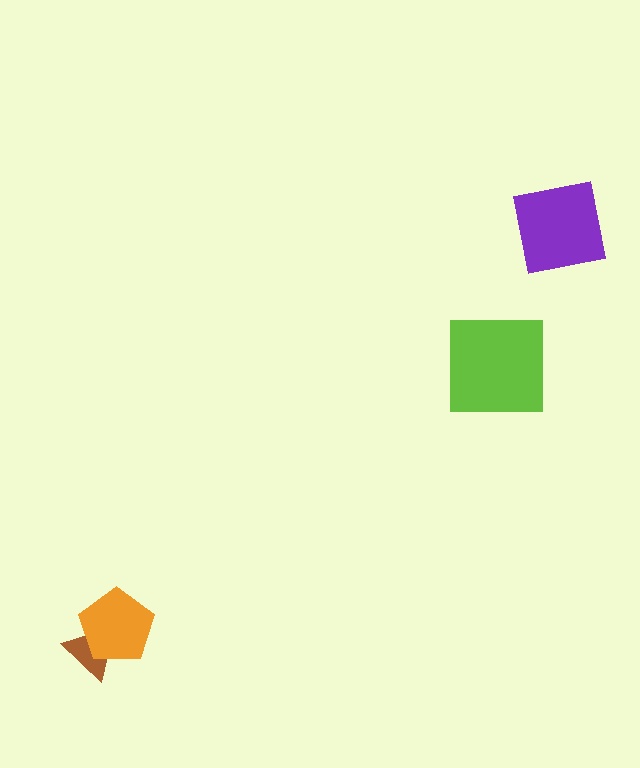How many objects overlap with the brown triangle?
1 object overlaps with the brown triangle.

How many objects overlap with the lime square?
0 objects overlap with the lime square.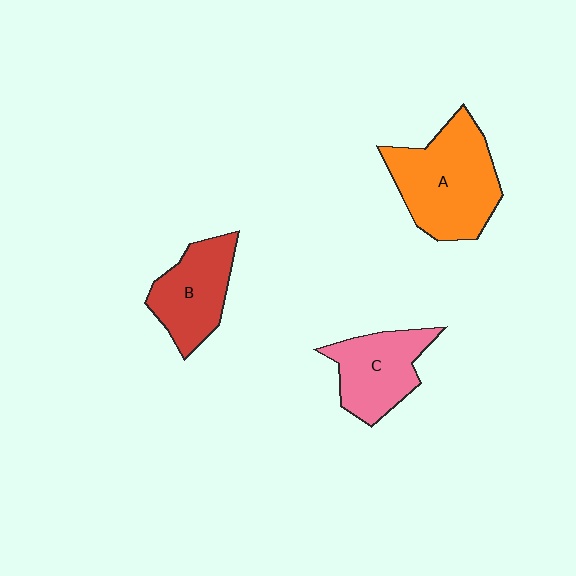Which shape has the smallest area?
Shape B (red).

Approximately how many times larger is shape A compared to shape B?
Approximately 1.5 times.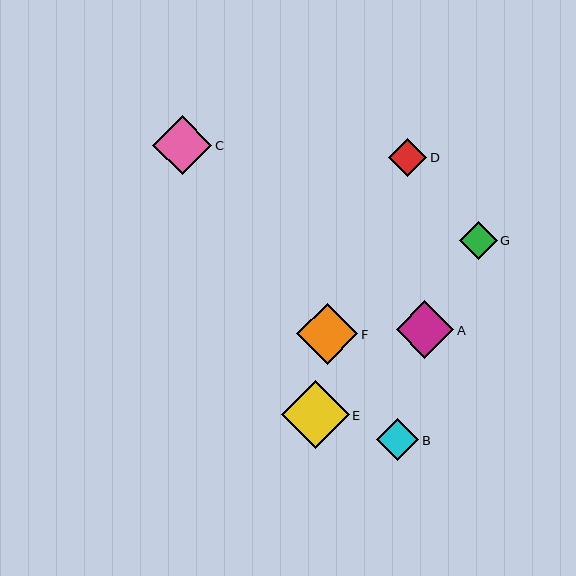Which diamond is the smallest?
Diamond D is the smallest with a size of approximately 38 pixels.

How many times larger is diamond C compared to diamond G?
Diamond C is approximately 1.6 times the size of diamond G.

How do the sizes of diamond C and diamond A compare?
Diamond C and diamond A are approximately the same size.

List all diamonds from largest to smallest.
From largest to smallest: E, F, C, A, B, G, D.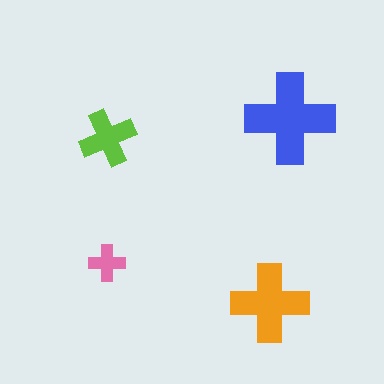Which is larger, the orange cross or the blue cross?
The blue one.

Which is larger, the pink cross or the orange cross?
The orange one.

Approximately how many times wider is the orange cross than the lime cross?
About 1.5 times wider.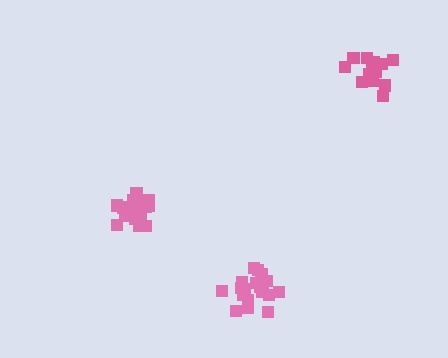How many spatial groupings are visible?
There are 3 spatial groupings.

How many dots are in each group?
Group 1: 20 dots, Group 2: 19 dots, Group 3: 15 dots (54 total).